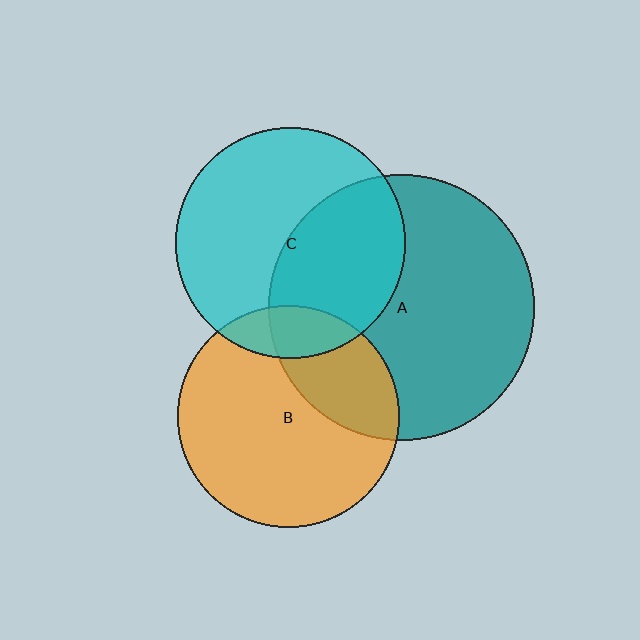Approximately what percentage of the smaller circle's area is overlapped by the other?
Approximately 30%.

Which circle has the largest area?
Circle A (teal).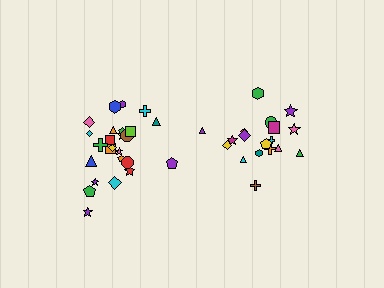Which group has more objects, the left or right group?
The left group.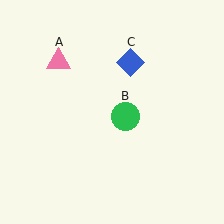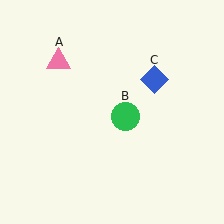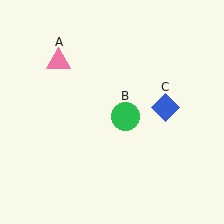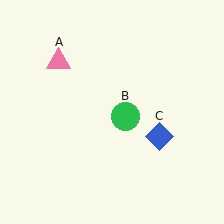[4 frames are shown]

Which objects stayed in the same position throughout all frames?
Pink triangle (object A) and green circle (object B) remained stationary.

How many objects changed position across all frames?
1 object changed position: blue diamond (object C).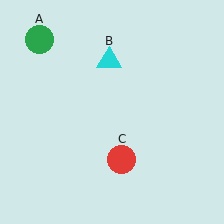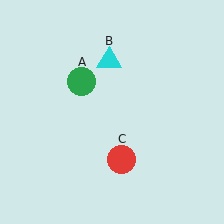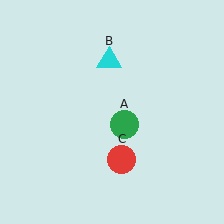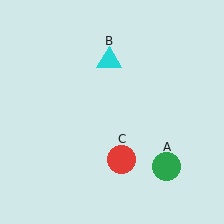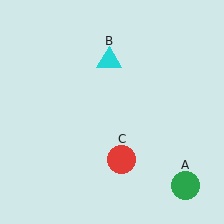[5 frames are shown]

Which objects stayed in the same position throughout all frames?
Cyan triangle (object B) and red circle (object C) remained stationary.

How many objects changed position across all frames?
1 object changed position: green circle (object A).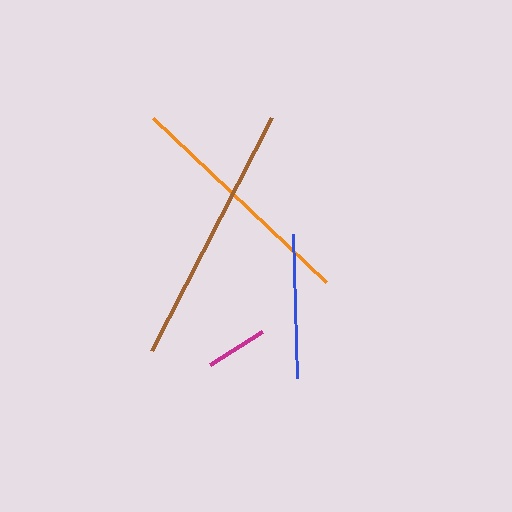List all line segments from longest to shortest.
From longest to shortest: brown, orange, blue, magenta.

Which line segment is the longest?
The brown line is the longest at approximately 262 pixels.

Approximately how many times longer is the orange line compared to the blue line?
The orange line is approximately 1.7 times the length of the blue line.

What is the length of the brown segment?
The brown segment is approximately 262 pixels long.